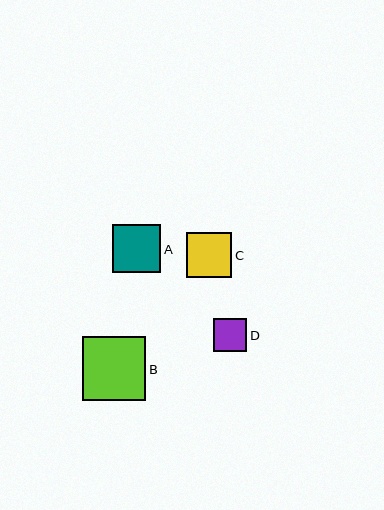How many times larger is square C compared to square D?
Square C is approximately 1.4 times the size of square D.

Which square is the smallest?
Square D is the smallest with a size of approximately 33 pixels.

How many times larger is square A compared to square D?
Square A is approximately 1.4 times the size of square D.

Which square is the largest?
Square B is the largest with a size of approximately 64 pixels.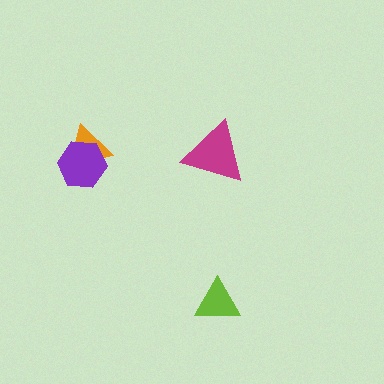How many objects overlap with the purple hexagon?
1 object overlaps with the purple hexagon.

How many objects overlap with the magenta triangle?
0 objects overlap with the magenta triangle.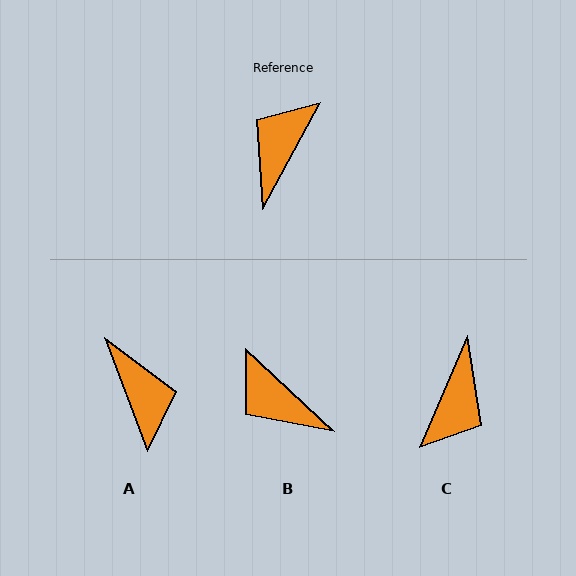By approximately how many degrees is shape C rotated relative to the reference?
Approximately 175 degrees clockwise.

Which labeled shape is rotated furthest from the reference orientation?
C, about 175 degrees away.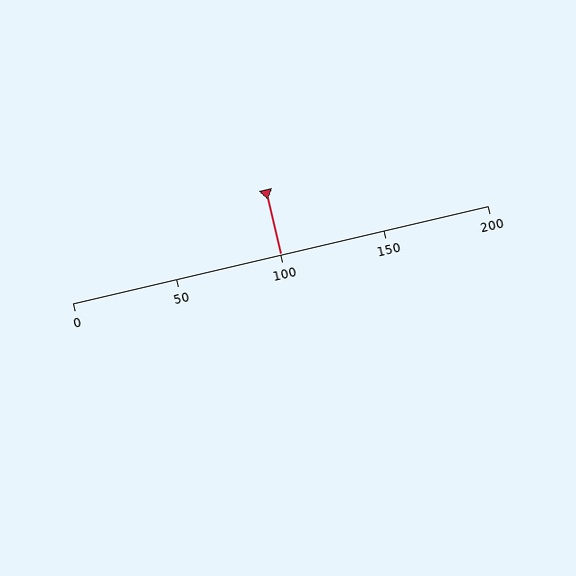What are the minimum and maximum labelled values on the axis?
The axis runs from 0 to 200.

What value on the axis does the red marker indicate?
The marker indicates approximately 100.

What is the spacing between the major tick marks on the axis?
The major ticks are spaced 50 apart.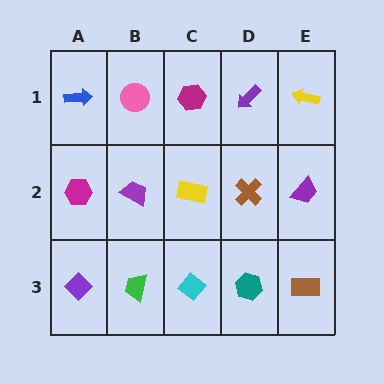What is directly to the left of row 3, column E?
A teal hexagon.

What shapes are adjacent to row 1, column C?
A yellow rectangle (row 2, column C), a pink circle (row 1, column B), a purple arrow (row 1, column D).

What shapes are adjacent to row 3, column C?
A yellow rectangle (row 2, column C), a green trapezoid (row 3, column B), a teal hexagon (row 3, column D).